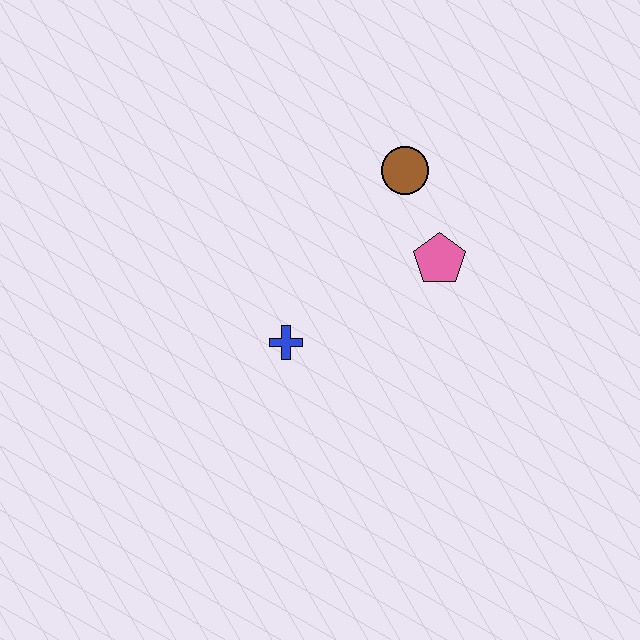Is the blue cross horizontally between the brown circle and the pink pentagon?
No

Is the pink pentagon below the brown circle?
Yes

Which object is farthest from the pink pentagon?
The blue cross is farthest from the pink pentagon.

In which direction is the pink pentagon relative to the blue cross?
The pink pentagon is to the right of the blue cross.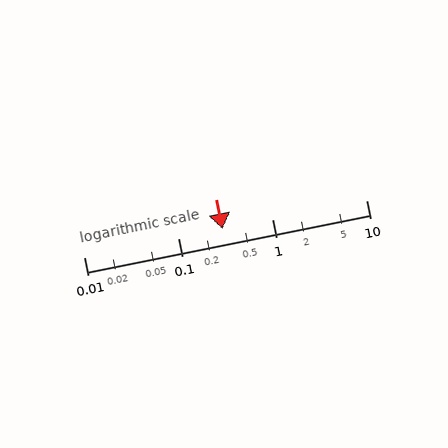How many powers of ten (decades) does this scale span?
The scale spans 3 decades, from 0.01 to 10.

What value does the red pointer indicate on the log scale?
The pointer indicates approximately 0.3.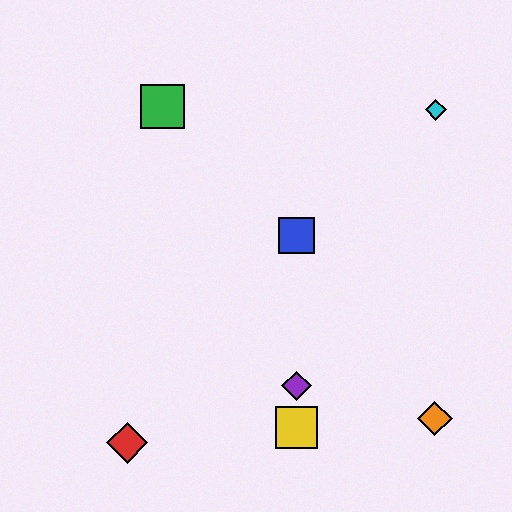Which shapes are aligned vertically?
The blue square, the yellow square, the purple diamond are aligned vertically.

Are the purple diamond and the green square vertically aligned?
No, the purple diamond is at x≈296 and the green square is at x≈163.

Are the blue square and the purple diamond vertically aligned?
Yes, both are at x≈296.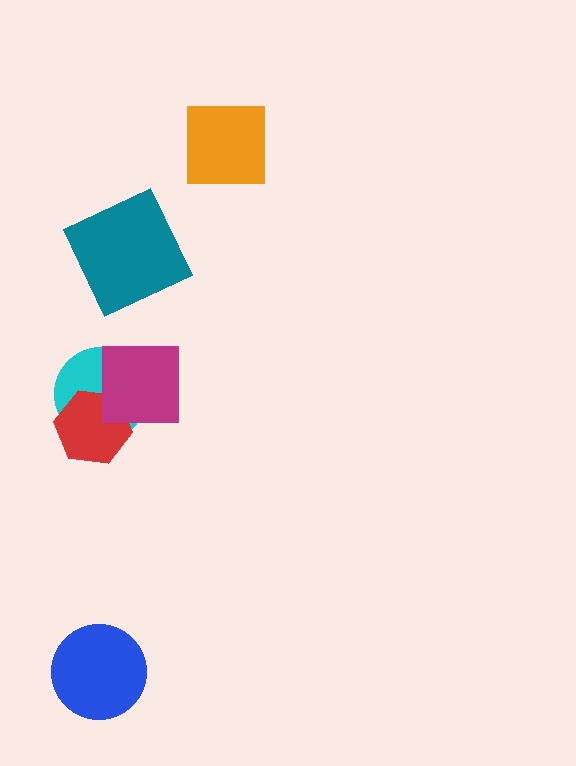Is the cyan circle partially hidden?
Yes, it is partially covered by another shape.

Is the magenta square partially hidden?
No, no other shape covers it.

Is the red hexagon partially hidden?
Yes, it is partially covered by another shape.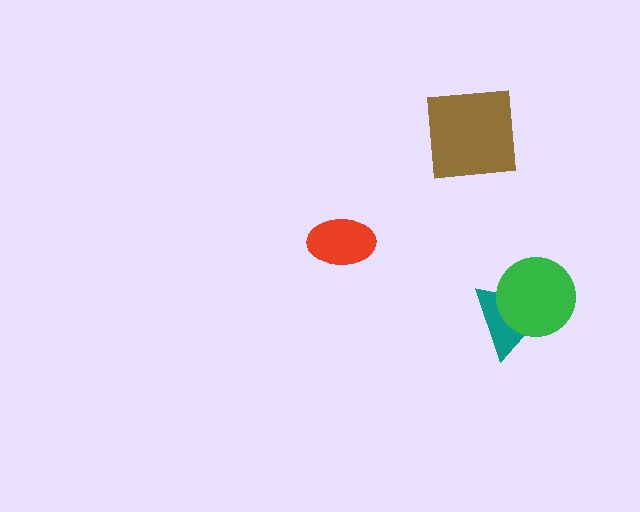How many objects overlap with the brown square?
0 objects overlap with the brown square.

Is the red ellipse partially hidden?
No, no other shape covers it.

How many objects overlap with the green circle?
1 object overlaps with the green circle.